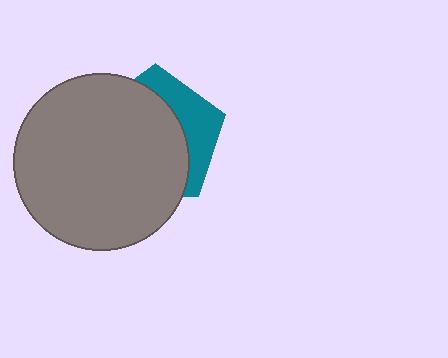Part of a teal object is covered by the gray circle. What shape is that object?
It is a pentagon.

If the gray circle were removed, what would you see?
You would see the complete teal pentagon.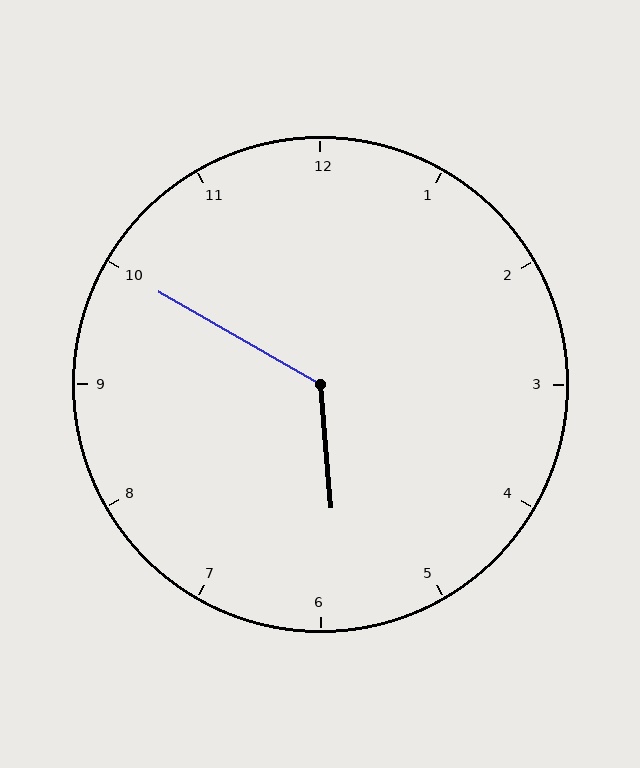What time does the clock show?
5:50.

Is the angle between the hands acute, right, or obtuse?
It is obtuse.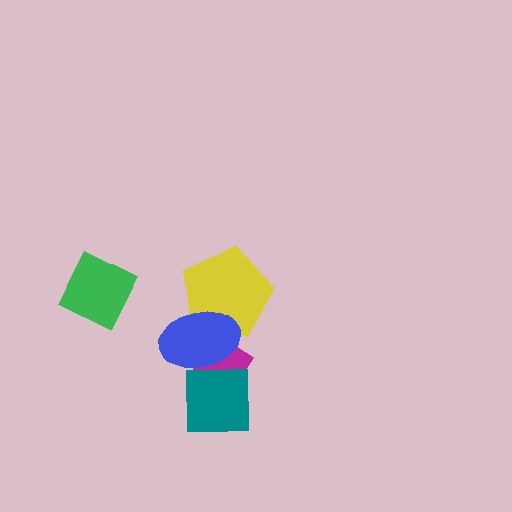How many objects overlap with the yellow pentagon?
2 objects overlap with the yellow pentagon.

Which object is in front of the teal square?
The blue ellipse is in front of the teal square.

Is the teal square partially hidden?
Yes, it is partially covered by another shape.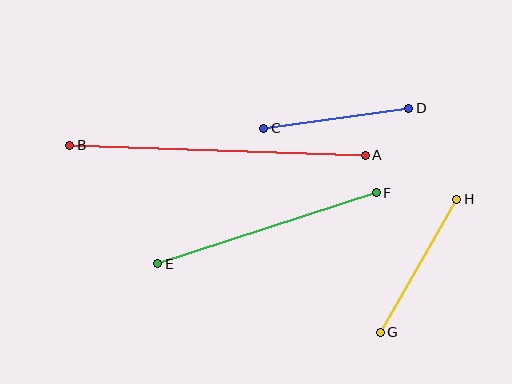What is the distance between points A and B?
The distance is approximately 295 pixels.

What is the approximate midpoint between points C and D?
The midpoint is at approximately (336, 118) pixels.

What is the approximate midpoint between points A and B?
The midpoint is at approximately (217, 150) pixels.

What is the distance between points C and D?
The distance is approximately 146 pixels.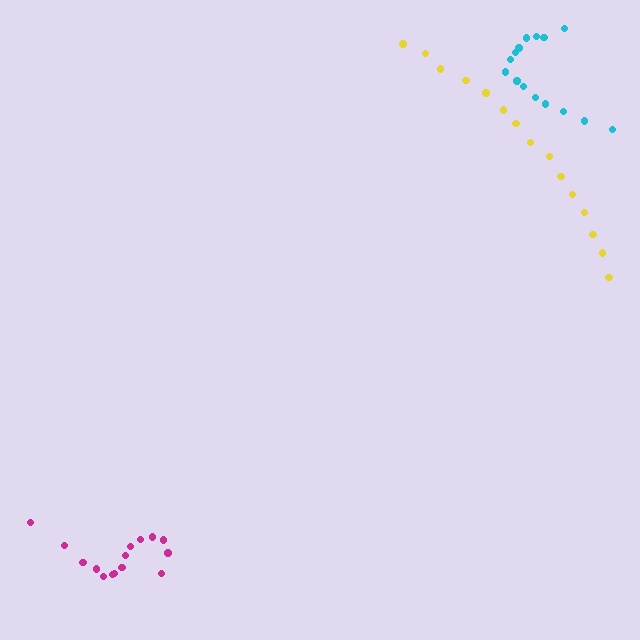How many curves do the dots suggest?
There are 3 distinct paths.